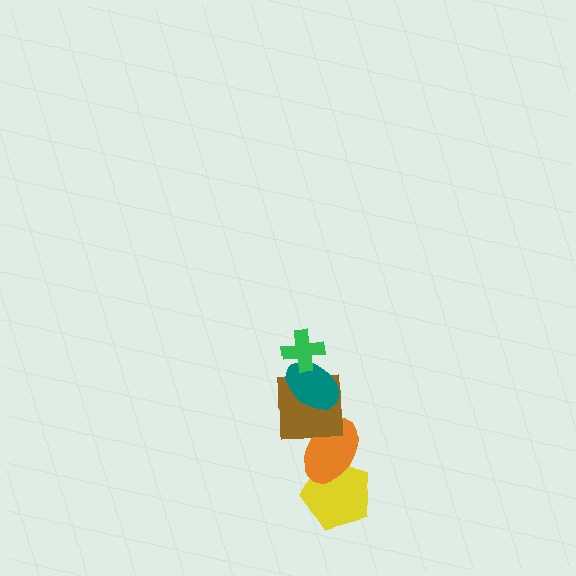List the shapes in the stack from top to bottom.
From top to bottom: the green cross, the teal ellipse, the brown square, the orange ellipse, the yellow pentagon.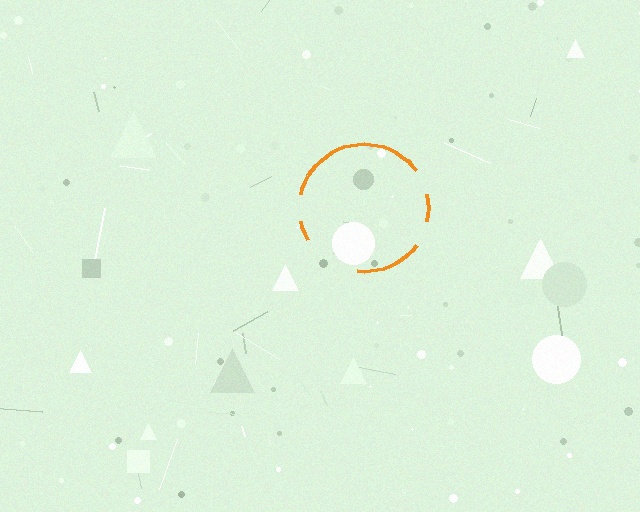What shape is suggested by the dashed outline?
The dashed outline suggests a circle.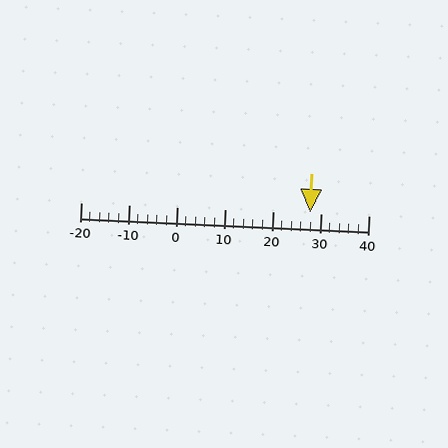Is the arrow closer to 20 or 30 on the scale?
The arrow is closer to 30.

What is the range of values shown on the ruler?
The ruler shows values from -20 to 40.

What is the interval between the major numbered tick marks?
The major tick marks are spaced 10 units apart.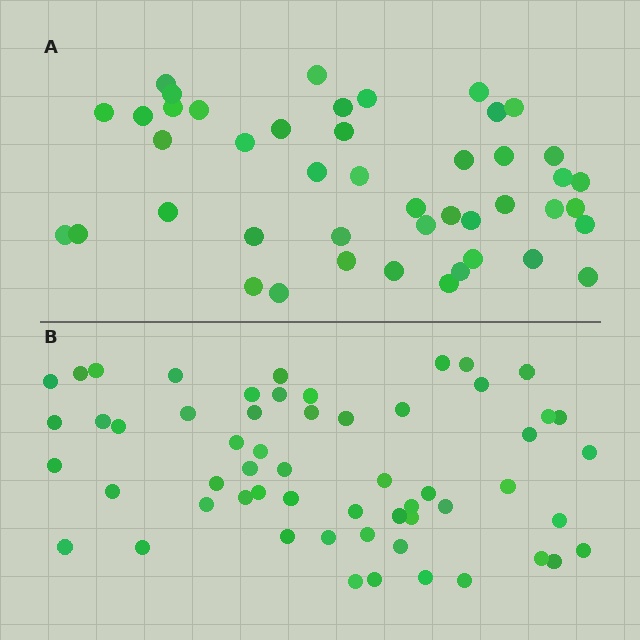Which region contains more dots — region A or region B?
Region B (the bottom region) has more dots.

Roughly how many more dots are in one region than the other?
Region B has roughly 12 or so more dots than region A.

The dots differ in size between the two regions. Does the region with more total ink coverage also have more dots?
No. Region A has more total ink coverage because its dots are larger, but region B actually contains more individual dots. Total area can be misleading — the number of items is what matters here.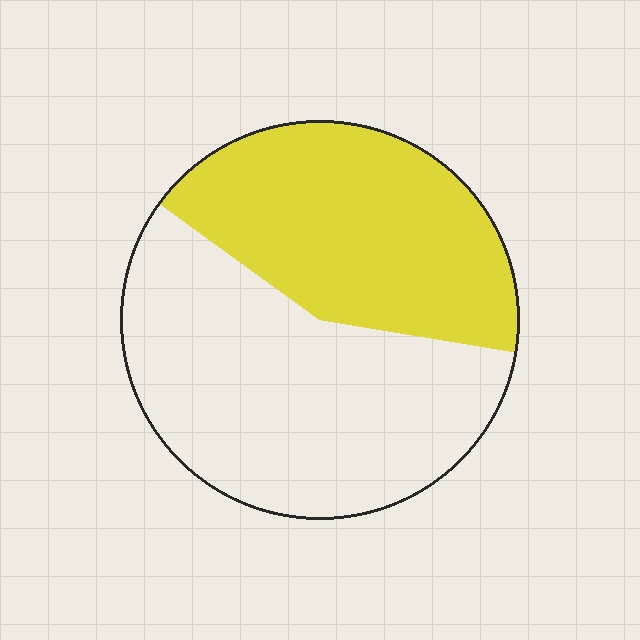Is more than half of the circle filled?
No.